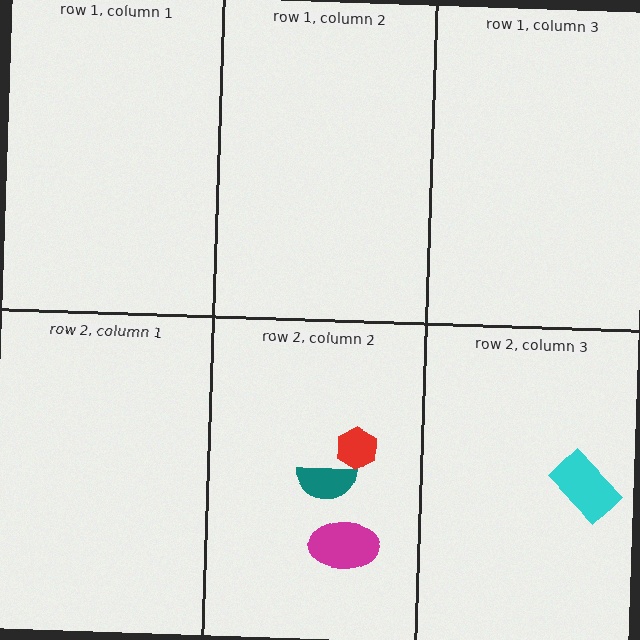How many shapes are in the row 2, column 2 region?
3.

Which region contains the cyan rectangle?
The row 2, column 3 region.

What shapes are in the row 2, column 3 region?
The cyan rectangle.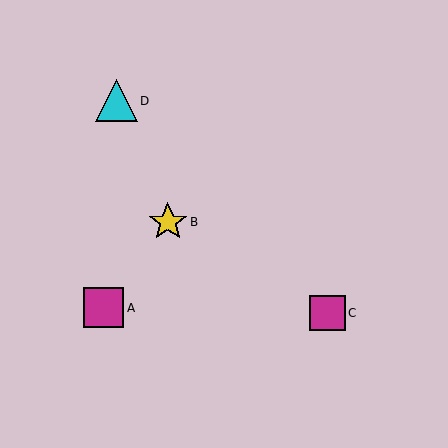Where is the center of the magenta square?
The center of the magenta square is at (327, 313).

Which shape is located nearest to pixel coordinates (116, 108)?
The cyan triangle (labeled D) at (116, 101) is nearest to that location.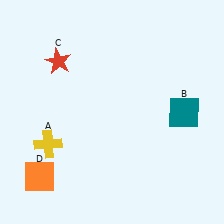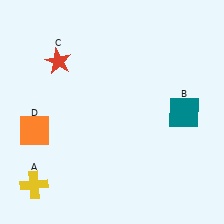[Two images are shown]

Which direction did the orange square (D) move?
The orange square (D) moved up.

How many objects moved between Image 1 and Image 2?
2 objects moved between the two images.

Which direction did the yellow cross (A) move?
The yellow cross (A) moved down.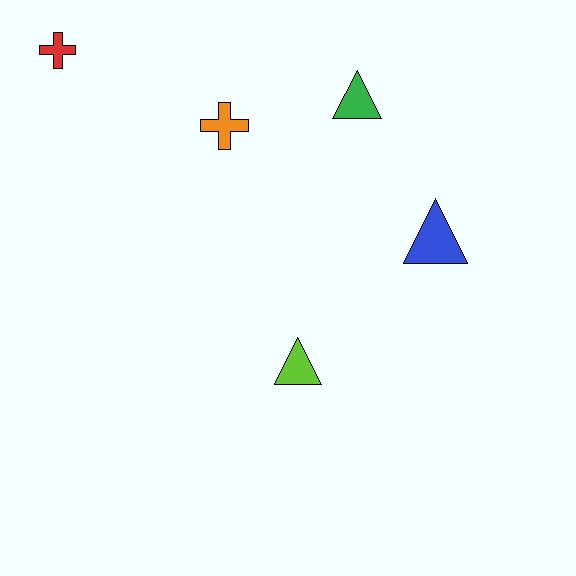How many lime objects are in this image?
There is 1 lime object.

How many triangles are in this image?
There are 3 triangles.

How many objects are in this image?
There are 5 objects.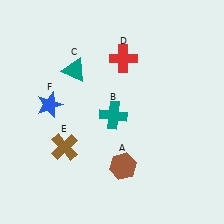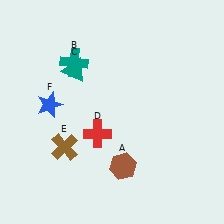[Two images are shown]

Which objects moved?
The objects that moved are: the teal cross (B), the red cross (D).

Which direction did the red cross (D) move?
The red cross (D) moved down.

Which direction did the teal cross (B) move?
The teal cross (B) moved up.